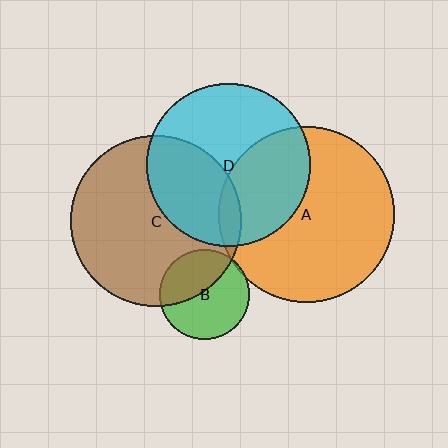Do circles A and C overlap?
Yes.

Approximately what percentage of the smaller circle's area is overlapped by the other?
Approximately 5%.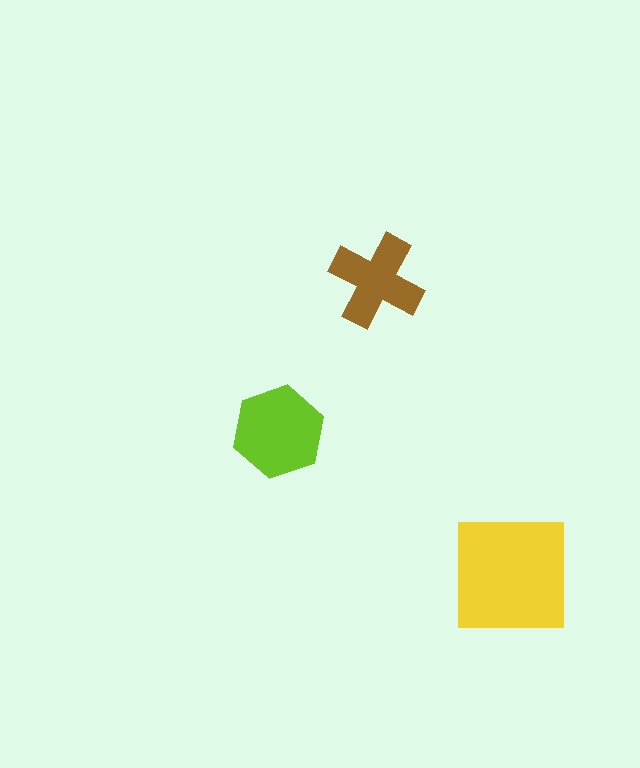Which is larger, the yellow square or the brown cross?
The yellow square.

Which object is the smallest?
The brown cross.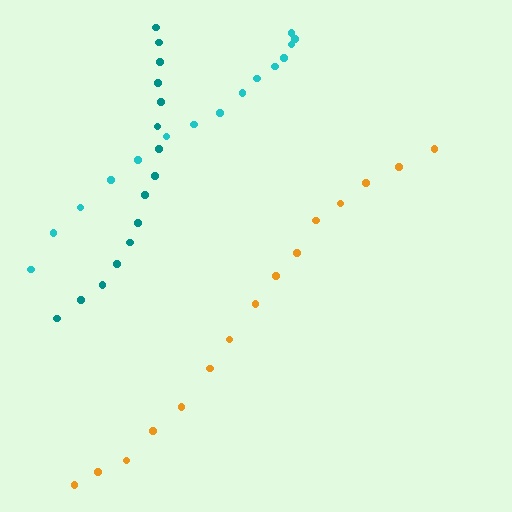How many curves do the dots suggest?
There are 3 distinct paths.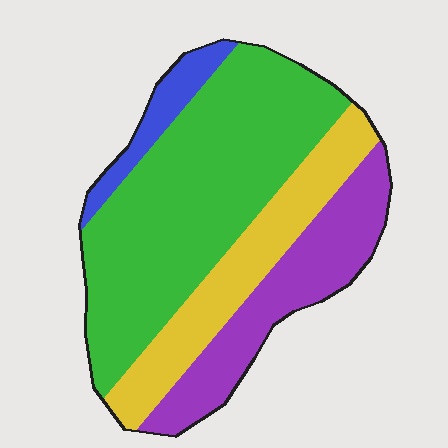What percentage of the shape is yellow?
Yellow covers roughly 20% of the shape.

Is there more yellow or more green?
Green.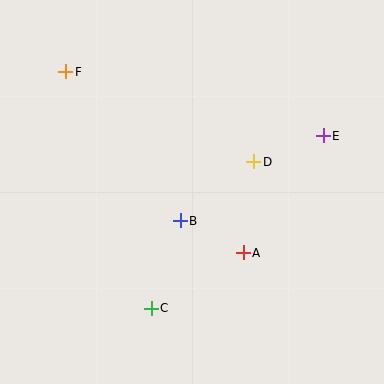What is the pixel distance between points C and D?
The distance between C and D is 179 pixels.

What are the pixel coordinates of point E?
Point E is at (323, 136).